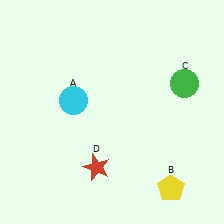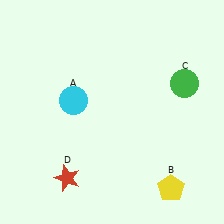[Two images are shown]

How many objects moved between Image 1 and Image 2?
1 object moved between the two images.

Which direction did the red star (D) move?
The red star (D) moved left.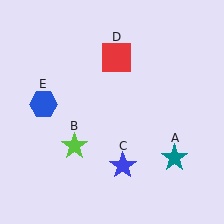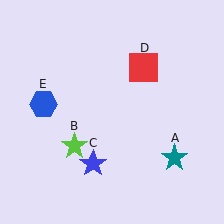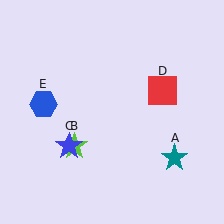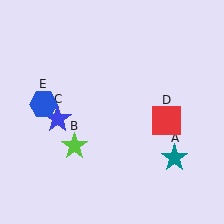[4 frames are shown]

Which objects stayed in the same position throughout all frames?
Teal star (object A) and lime star (object B) and blue hexagon (object E) remained stationary.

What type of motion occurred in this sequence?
The blue star (object C), red square (object D) rotated clockwise around the center of the scene.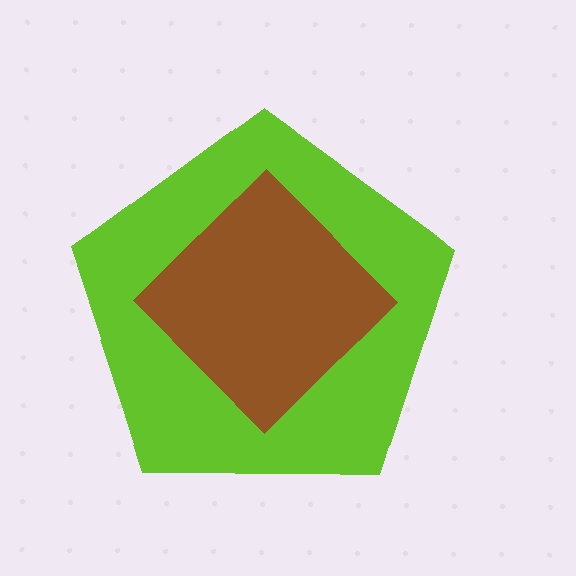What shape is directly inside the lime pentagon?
The brown diamond.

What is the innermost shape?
The brown diamond.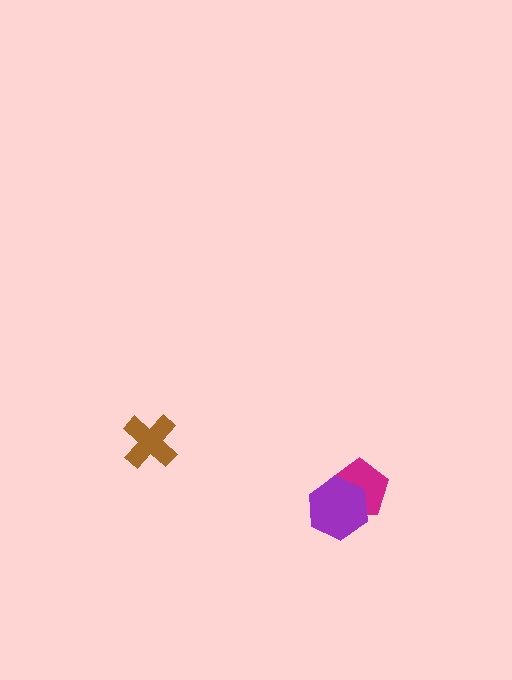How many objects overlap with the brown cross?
0 objects overlap with the brown cross.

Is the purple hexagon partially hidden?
No, no other shape covers it.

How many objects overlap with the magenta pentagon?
1 object overlaps with the magenta pentagon.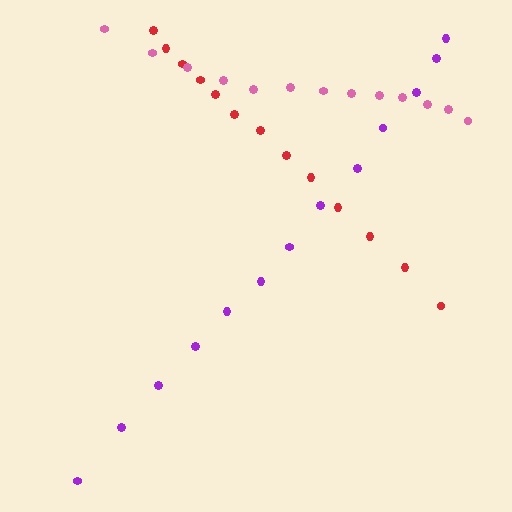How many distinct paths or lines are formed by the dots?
There are 3 distinct paths.